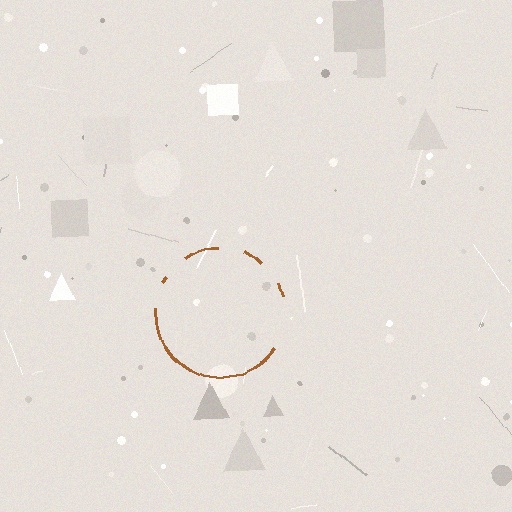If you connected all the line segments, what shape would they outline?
They would outline a circle.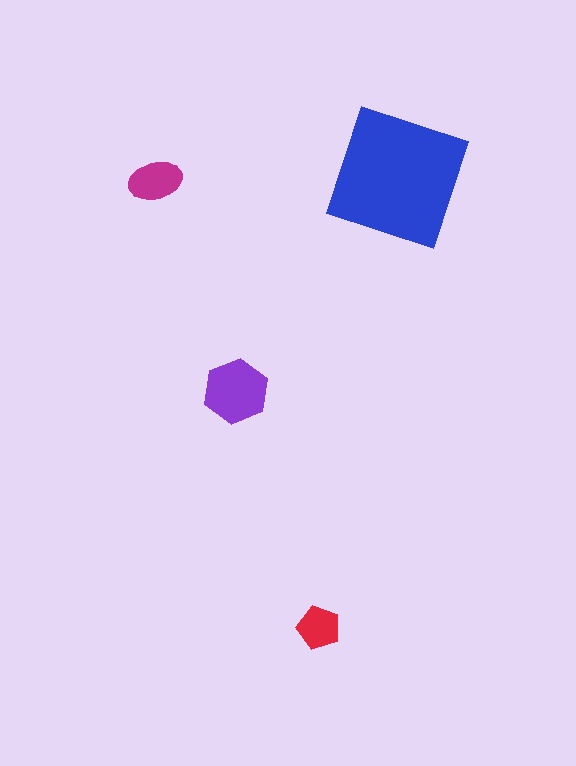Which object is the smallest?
The red pentagon.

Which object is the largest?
The blue square.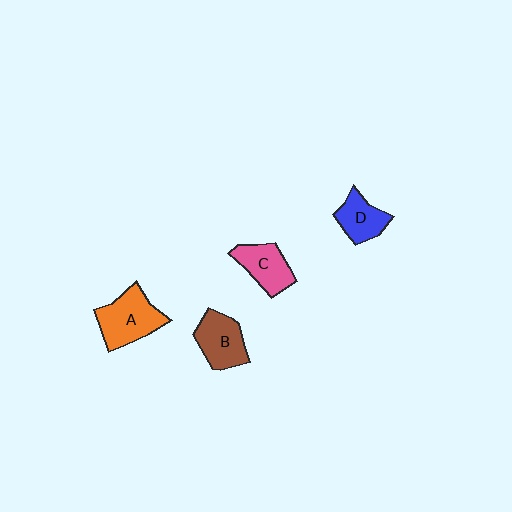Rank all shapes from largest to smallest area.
From largest to smallest: A (orange), B (brown), C (pink), D (blue).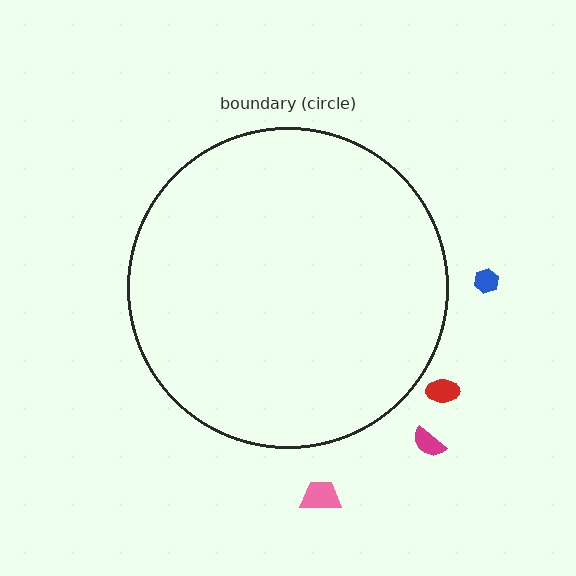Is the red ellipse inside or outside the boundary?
Outside.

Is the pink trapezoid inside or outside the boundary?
Outside.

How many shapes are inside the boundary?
0 inside, 4 outside.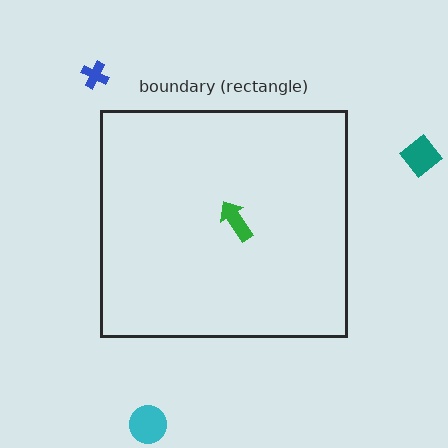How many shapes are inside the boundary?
1 inside, 3 outside.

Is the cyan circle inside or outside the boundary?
Outside.